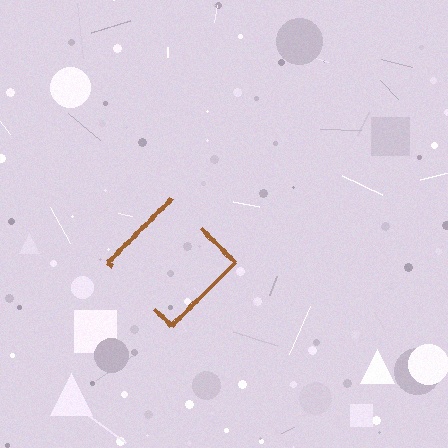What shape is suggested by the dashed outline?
The dashed outline suggests a diamond.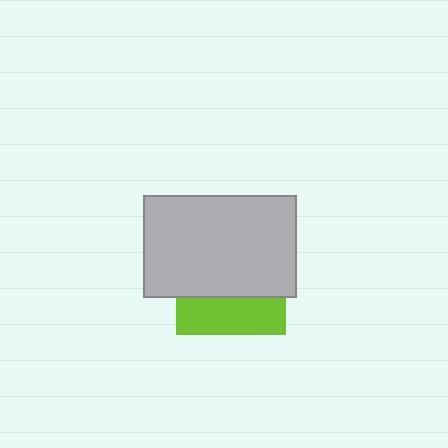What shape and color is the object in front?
The object in front is a light gray rectangle.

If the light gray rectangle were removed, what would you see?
You would see the complete lime square.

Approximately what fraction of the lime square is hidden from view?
Roughly 65% of the lime square is hidden behind the light gray rectangle.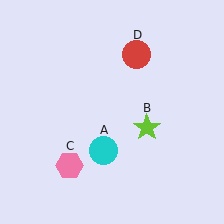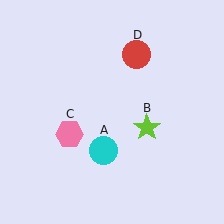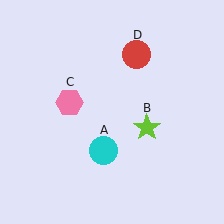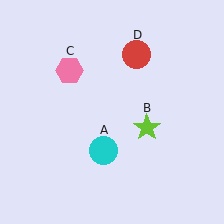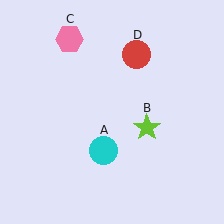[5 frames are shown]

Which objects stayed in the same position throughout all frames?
Cyan circle (object A) and lime star (object B) and red circle (object D) remained stationary.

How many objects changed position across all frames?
1 object changed position: pink hexagon (object C).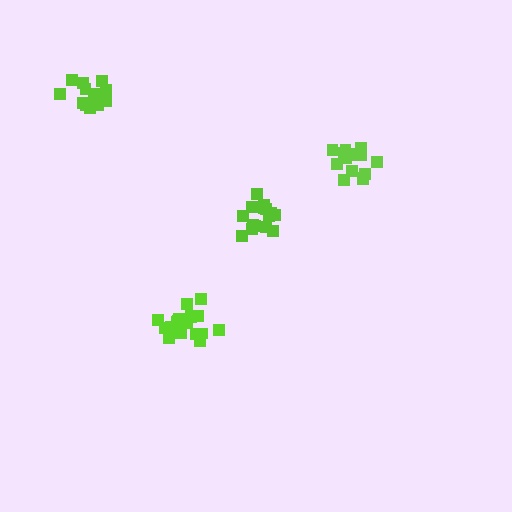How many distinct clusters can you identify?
There are 4 distinct clusters.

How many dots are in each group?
Group 1: 18 dots, Group 2: 15 dots, Group 3: 17 dots, Group 4: 14 dots (64 total).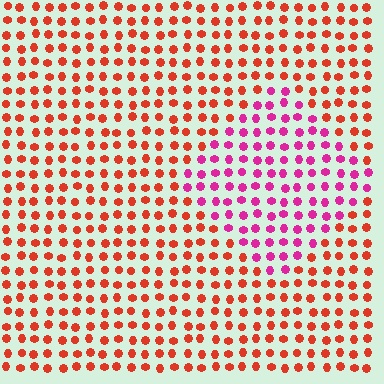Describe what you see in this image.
The image is filled with small red elements in a uniform arrangement. A diamond-shaped region is visible where the elements are tinted to a slightly different hue, forming a subtle color boundary.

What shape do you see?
I see a diamond.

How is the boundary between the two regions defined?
The boundary is defined purely by a slight shift in hue (about 46 degrees). Spacing, size, and orientation are identical on both sides.